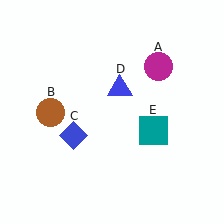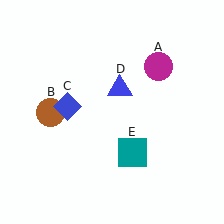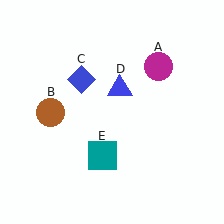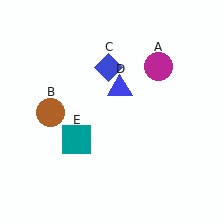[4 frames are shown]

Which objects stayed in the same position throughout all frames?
Magenta circle (object A) and brown circle (object B) and blue triangle (object D) remained stationary.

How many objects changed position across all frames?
2 objects changed position: blue diamond (object C), teal square (object E).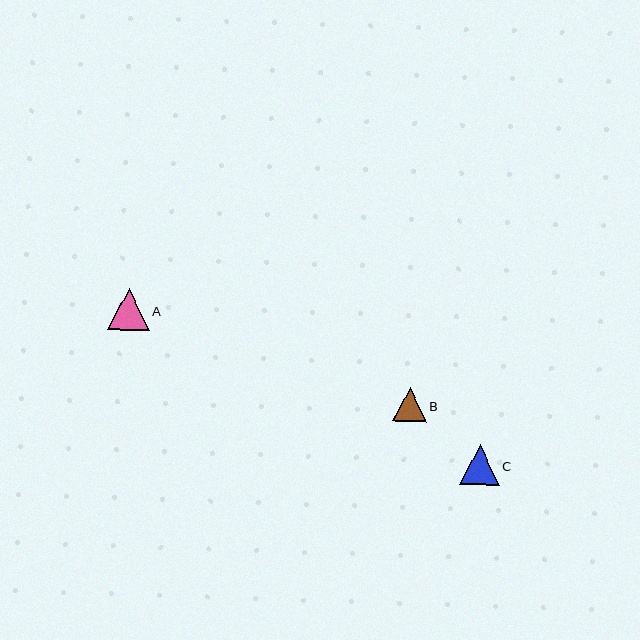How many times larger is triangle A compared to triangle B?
Triangle A is approximately 1.2 times the size of triangle B.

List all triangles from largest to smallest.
From largest to smallest: A, C, B.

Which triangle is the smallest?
Triangle B is the smallest with a size of approximately 34 pixels.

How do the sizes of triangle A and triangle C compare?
Triangle A and triangle C are approximately the same size.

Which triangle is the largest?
Triangle A is the largest with a size of approximately 42 pixels.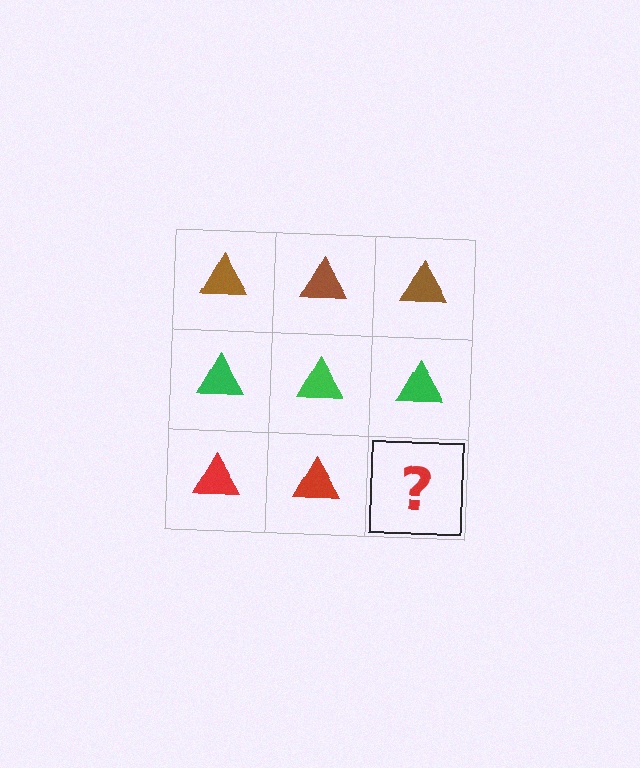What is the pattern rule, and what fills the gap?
The rule is that each row has a consistent color. The gap should be filled with a red triangle.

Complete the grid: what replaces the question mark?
The question mark should be replaced with a red triangle.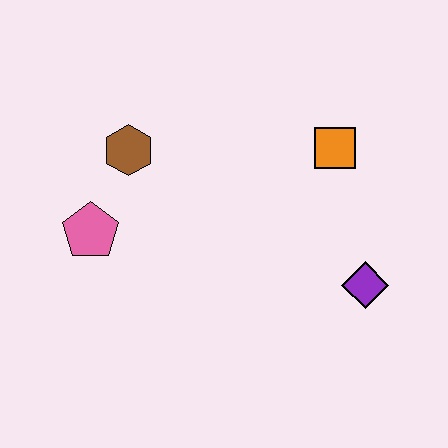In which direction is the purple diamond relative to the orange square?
The purple diamond is below the orange square.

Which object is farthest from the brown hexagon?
The purple diamond is farthest from the brown hexagon.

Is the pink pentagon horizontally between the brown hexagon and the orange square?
No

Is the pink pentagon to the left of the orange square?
Yes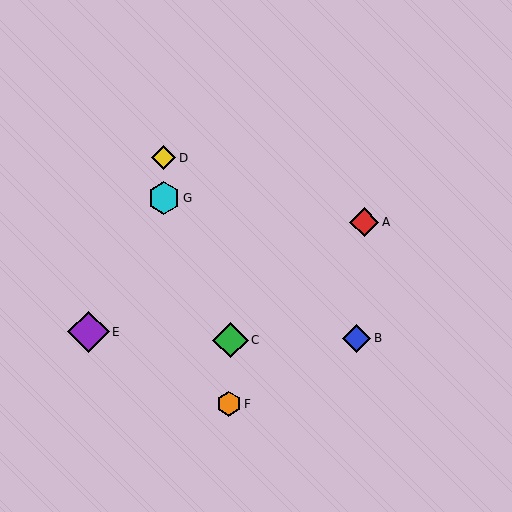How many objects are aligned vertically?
2 objects (D, G) are aligned vertically.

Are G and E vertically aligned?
No, G is at x≈164 and E is at x≈89.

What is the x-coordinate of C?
Object C is at x≈231.